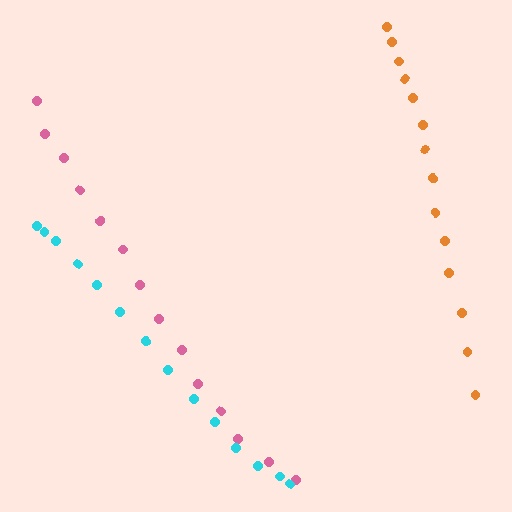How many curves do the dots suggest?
There are 3 distinct paths.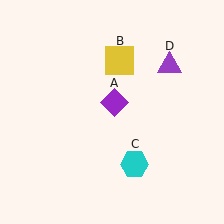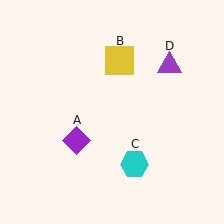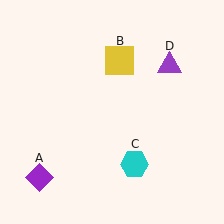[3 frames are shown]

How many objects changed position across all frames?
1 object changed position: purple diamond (object A).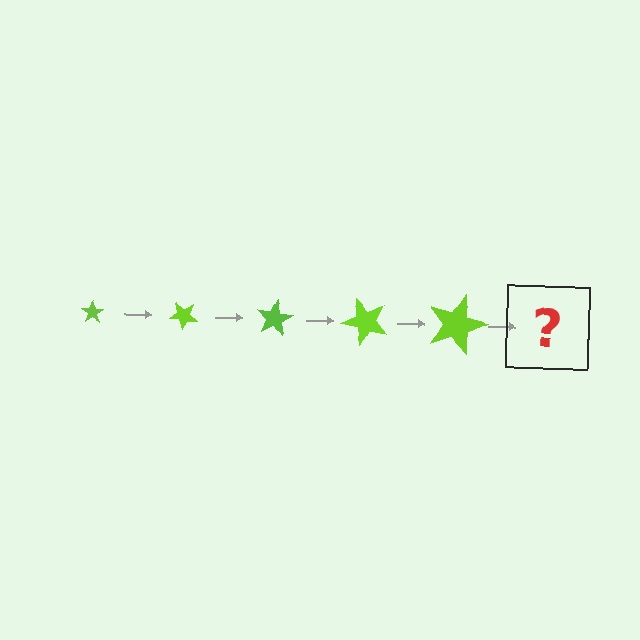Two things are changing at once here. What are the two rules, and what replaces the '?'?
The two rules are that the star grows larger each step and it rotates 40 degrees each step. The '?' should be a star, larger than the previous one and rotated 200 degrees from the start.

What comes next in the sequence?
The next element should be a star, larger than the previous one and rotated 200 degrees from the start.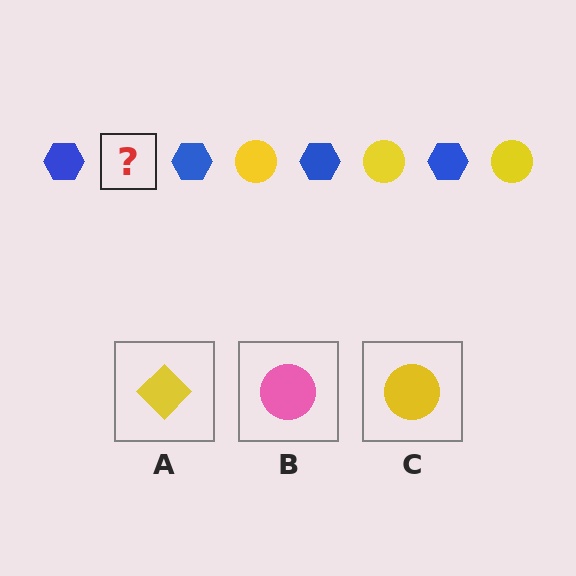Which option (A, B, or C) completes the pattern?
C.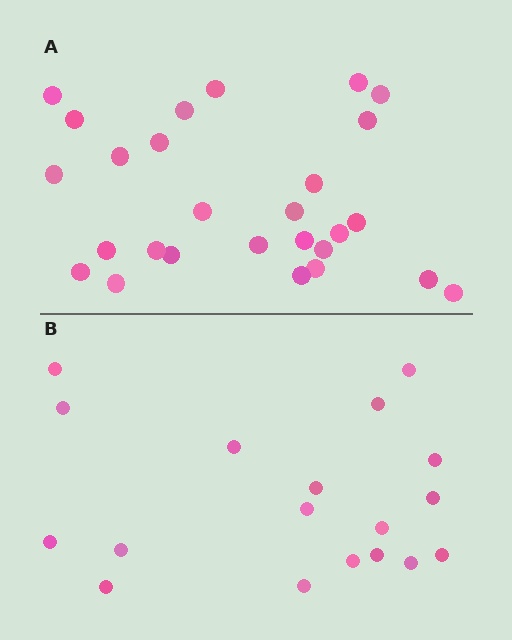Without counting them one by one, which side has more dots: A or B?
Region A (the top region) has more dots.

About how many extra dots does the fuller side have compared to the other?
Region A has roughly 8 or so more dots than region B.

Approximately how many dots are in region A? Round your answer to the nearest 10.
About 30 dots. (The exact count is 27, which rounds to 30.)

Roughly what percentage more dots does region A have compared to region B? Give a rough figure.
About 50% more.